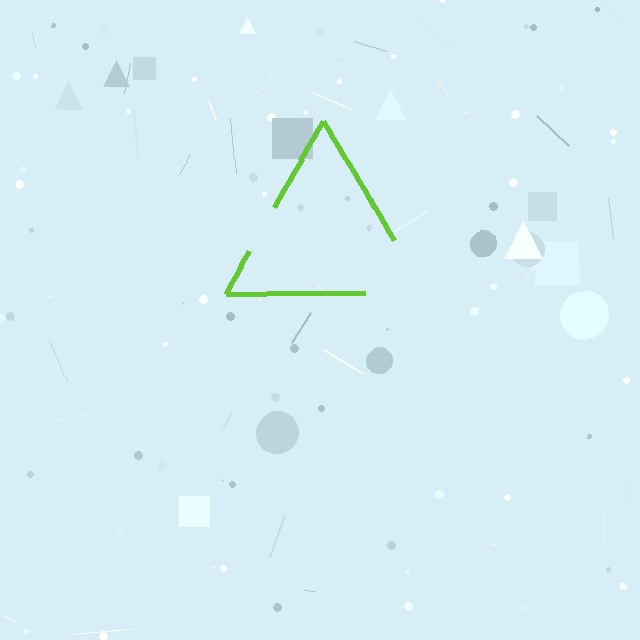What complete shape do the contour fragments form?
The contour fragments form a triangle.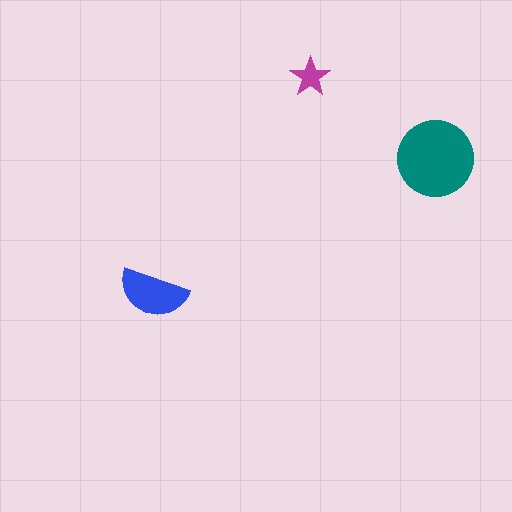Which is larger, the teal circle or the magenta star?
The teal circle.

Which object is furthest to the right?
The teal circle is rightmost.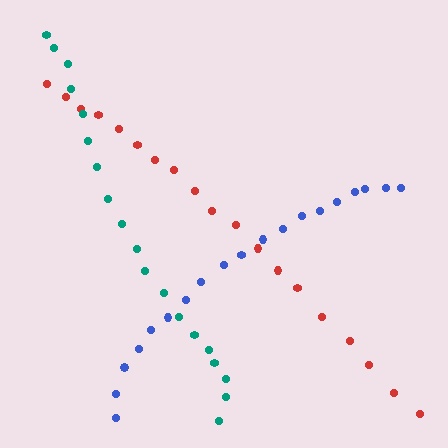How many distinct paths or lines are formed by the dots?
There are 3 distinct paths.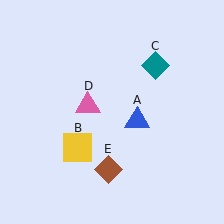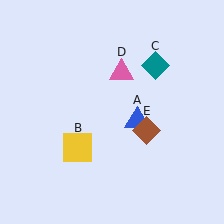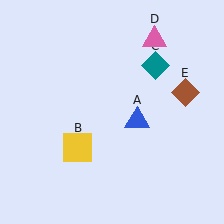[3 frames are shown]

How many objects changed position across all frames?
2 objects changed position: pink triangle (object D), brown diamond (object E).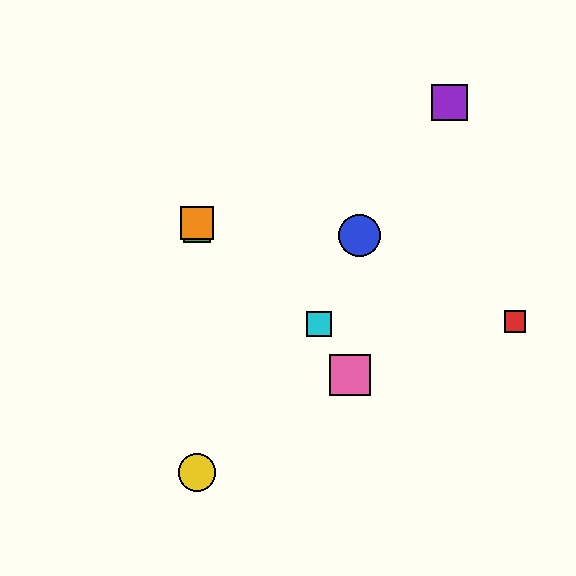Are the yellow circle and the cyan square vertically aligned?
No, the yellow circle is at x≈197 and the cyan square is at x≈319.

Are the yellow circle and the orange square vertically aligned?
Yes, both are at x≈197.